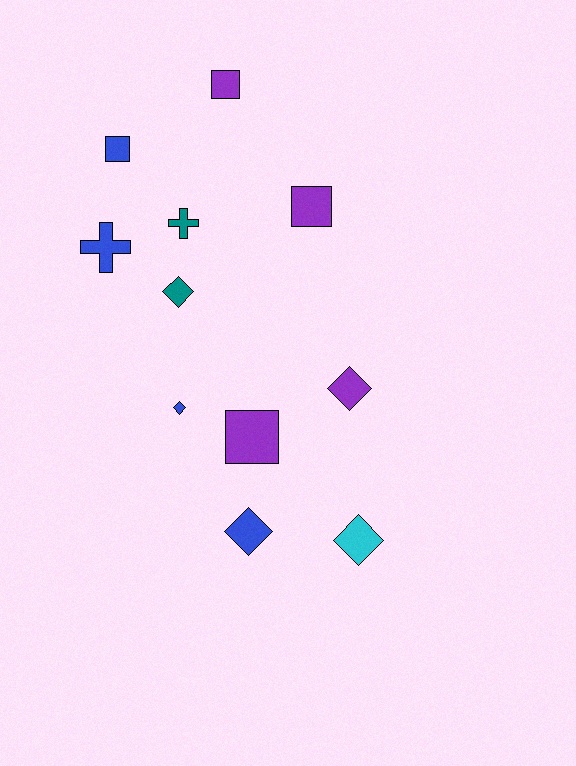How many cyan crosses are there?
There are no cyan crosses.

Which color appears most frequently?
Blue, with 4 objects.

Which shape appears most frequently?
Diamond, with 5 objects.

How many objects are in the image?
There are 11 objects.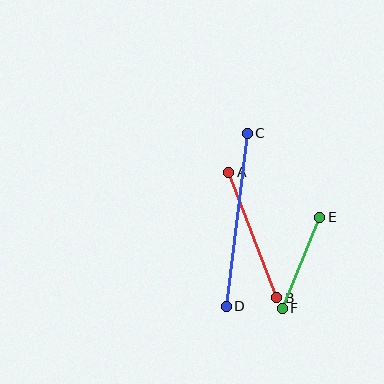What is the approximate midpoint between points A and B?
The midpoint is at approximately (253, 235) pixels.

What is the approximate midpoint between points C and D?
The midpoint is at approximately (237, 220) pixels.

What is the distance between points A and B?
The distance is approximately 135 pixels.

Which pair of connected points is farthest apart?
Points C and D are farthest apart.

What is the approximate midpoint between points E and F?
The midpoint is at approximately (301, 263) pixels.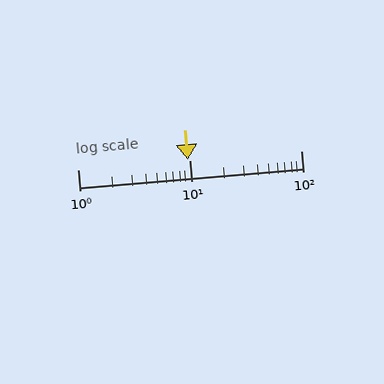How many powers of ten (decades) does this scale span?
The scale spans 2 decades, from 1 to 100.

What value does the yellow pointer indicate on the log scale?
The pointer indicates approximately 9.7.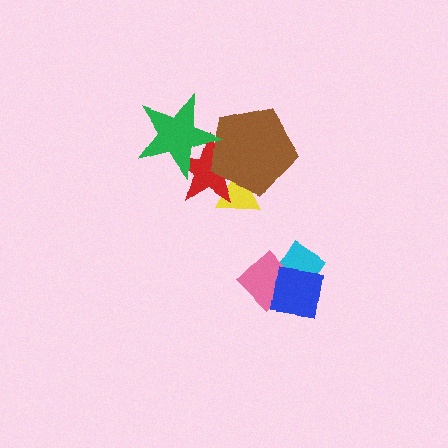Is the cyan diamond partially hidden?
Yes, it is partially covered by another shape.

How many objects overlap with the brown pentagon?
3 objects overlap with the brown pentagon.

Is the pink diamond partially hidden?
Yes, it is partially covered by another shape.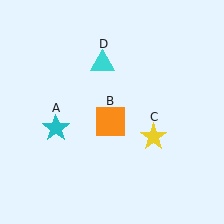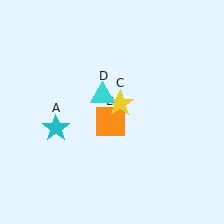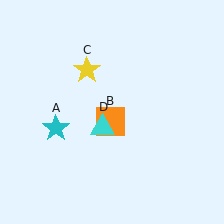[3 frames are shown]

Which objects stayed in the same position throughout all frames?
Cyan star (object A) and orange square (object B) remained stationary.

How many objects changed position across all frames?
2 objects changed position: yellow star (object C), cyan triangle (object D).